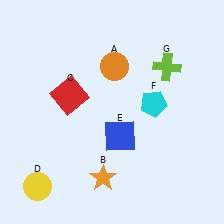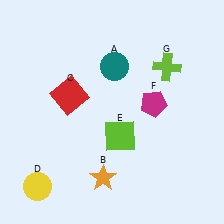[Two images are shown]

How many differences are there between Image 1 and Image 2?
There are 3 differences between the two images.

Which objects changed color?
A changed from orange to teal. E changed from blue to lime. F changed from cyan to magenta.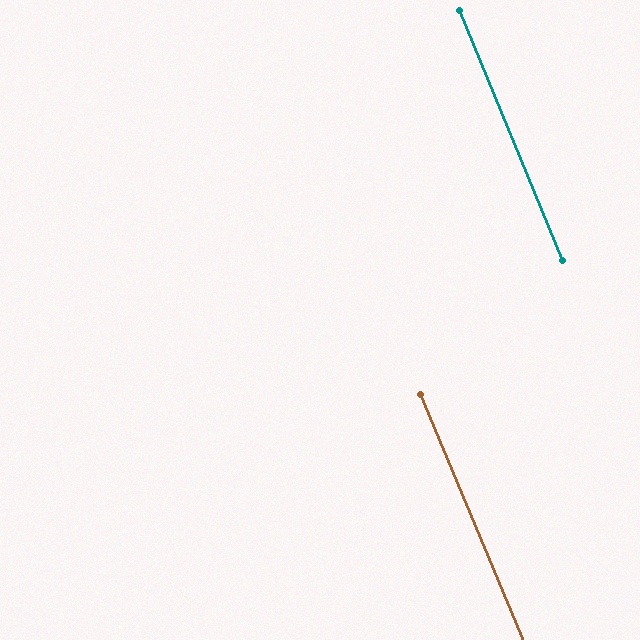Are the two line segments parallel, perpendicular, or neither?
Parallel — their directions differ by only 0.4°.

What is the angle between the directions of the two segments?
Approximately 0 degrees.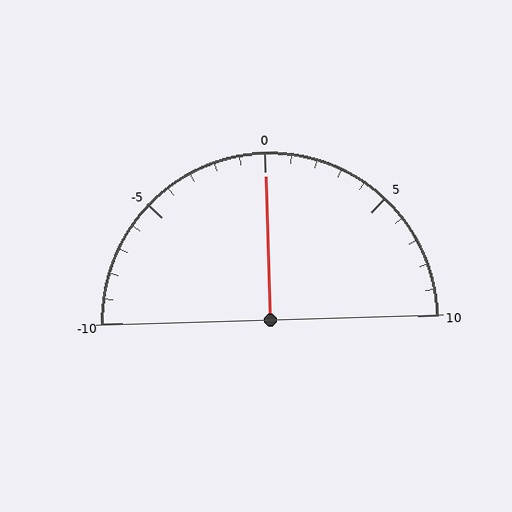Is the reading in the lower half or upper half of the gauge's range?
The reading is in the upper half of the range (-10 to 10).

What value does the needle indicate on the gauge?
The needle indicates approximately 0.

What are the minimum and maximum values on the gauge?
The gauge ranges from -10 to 10.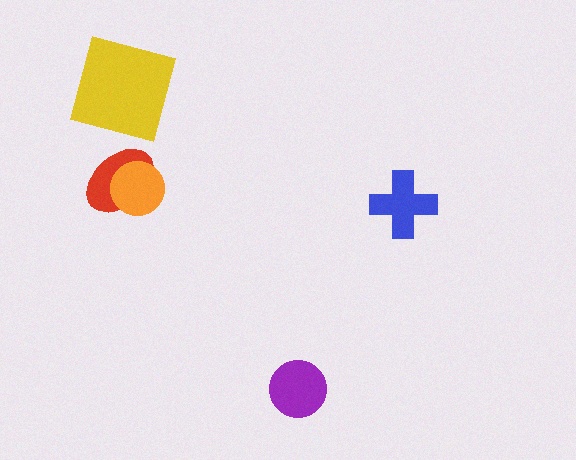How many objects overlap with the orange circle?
1 object overlaps with the orange circle.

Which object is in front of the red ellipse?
The orange circle is in front of the red ellipse.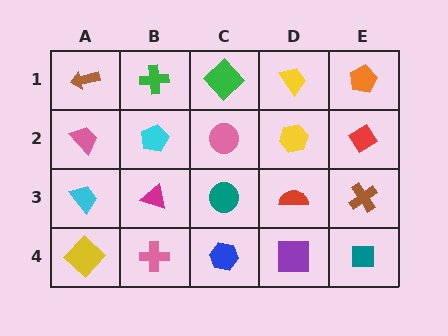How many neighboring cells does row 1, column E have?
2.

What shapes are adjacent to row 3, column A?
A pink trapezoid (row 2, column A), a yellow diamond (row 4, column A), a magenta triangle (row 3, column B).